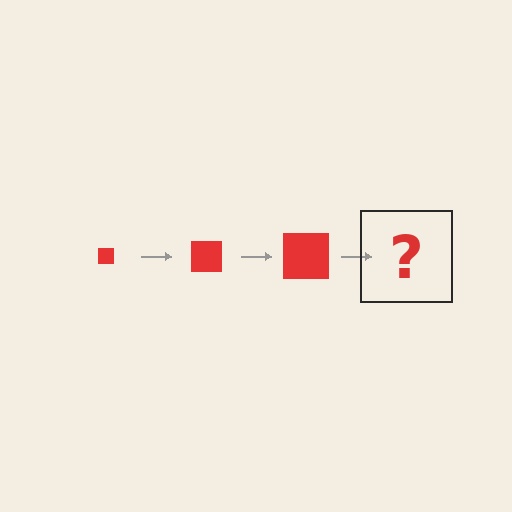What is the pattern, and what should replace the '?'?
The pattern is that the square gets progressively larger each step. The '?' should be a red square, larger than the previous one.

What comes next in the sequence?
The next element should be a red square, larger than the previous one.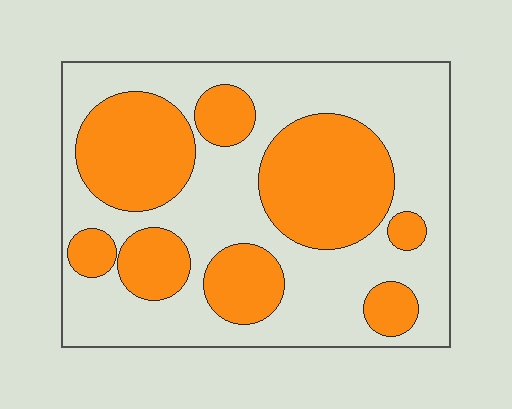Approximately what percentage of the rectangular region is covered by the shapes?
Approximately 40%.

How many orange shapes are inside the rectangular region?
8.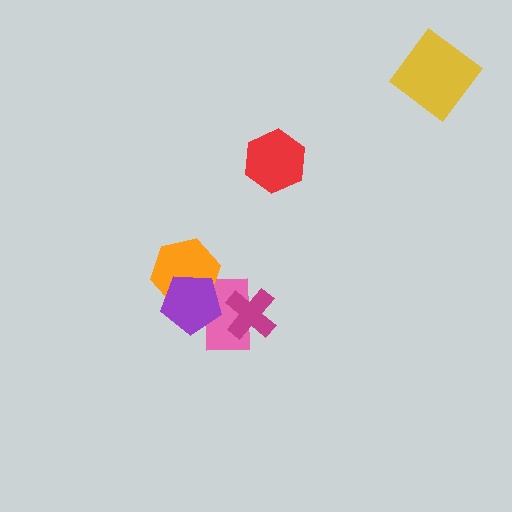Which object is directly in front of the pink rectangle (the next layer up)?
The magenta cross is directly in front of the pink rectangle.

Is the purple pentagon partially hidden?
No, no other shape covers it.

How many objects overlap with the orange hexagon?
2 objects overlap with the orange hexagon.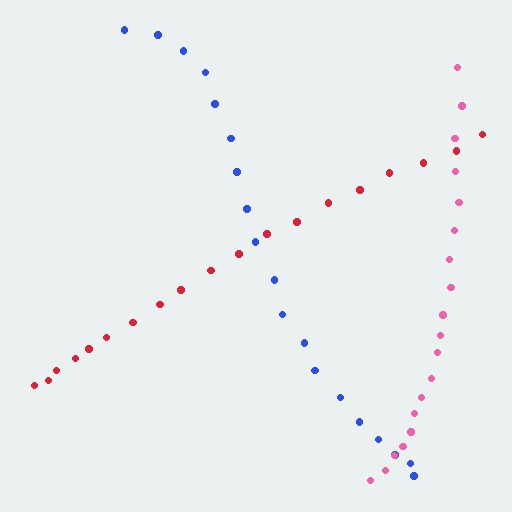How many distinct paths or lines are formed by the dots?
There are 3 distinct paths.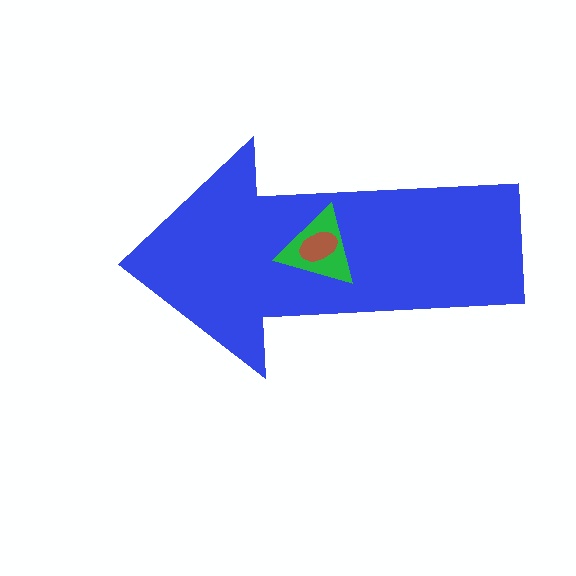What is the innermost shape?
The brown ellipse.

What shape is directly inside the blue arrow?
The green triangle.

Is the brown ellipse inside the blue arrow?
Yes.